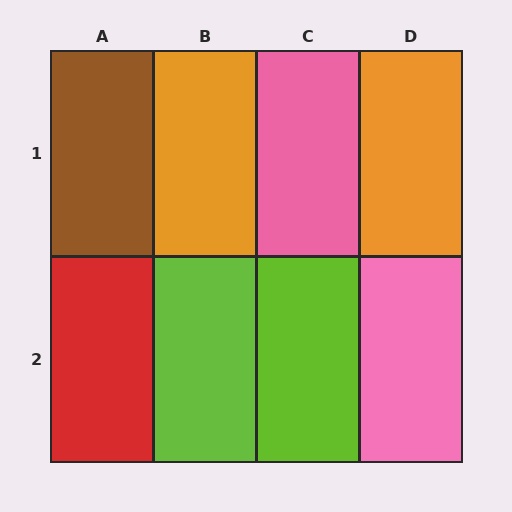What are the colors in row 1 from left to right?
Brown, orange, pink, orange.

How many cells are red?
1 cell is red.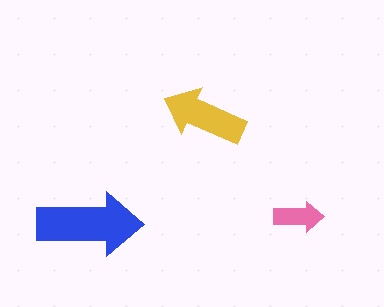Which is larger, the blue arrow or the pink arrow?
The blue one.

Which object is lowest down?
The blue arrow is bottommost.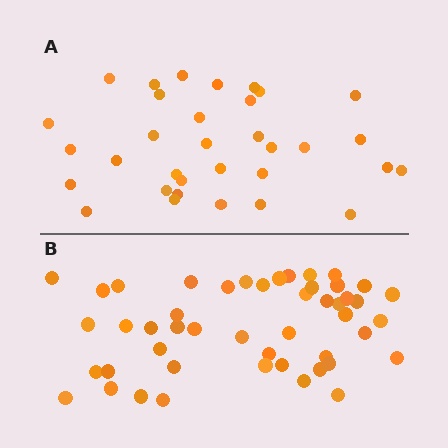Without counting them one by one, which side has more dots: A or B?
Region B (the bottom region) has more dots.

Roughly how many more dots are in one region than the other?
Region B has approximately 15 more dots than region A.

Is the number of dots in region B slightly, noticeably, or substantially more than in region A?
Region B has substantially more. The ratio is roughly 1.5 to 1.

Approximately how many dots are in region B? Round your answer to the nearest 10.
About 50 dots. (The exact count is 48, which rounds to 50.)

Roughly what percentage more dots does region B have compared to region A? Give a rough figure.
About 45% more.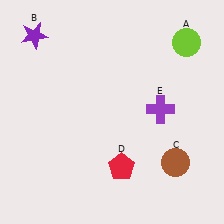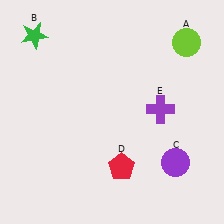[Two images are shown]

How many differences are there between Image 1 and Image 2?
There are 2 differences between the two images.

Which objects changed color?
B changed from purple to green. C changed from brown to purple.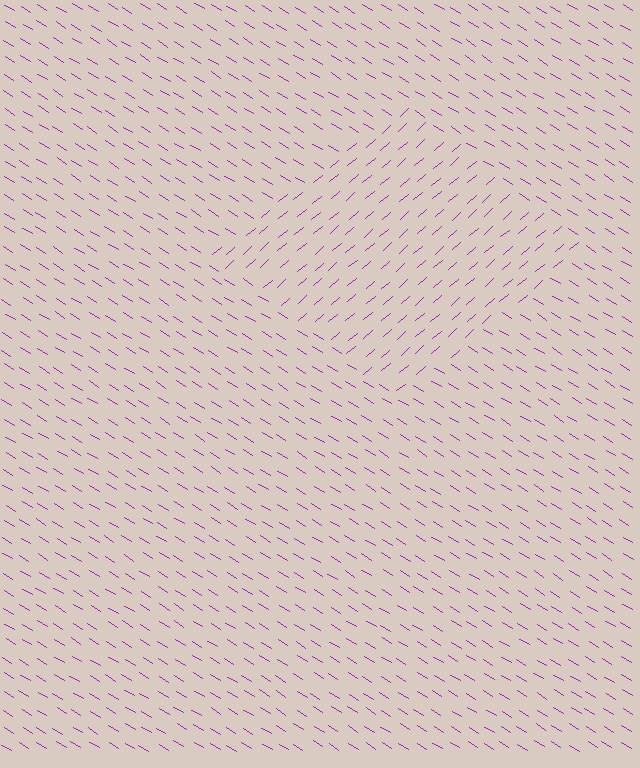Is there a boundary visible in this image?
Yes, there is a texture boundary formed by a change in line orientation.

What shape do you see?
I see a diamond.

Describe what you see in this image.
The image is filled with small purple line segments. A diamond region in the image has lines oriented differently from the surrounding lines, creating a visible texture boundary.